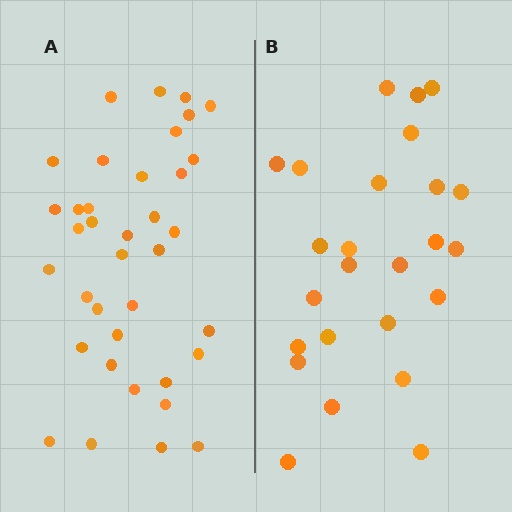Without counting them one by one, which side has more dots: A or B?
Region A (the left region) has more dots.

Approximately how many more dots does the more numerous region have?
Region A has roughly 12 or so more dots than region B.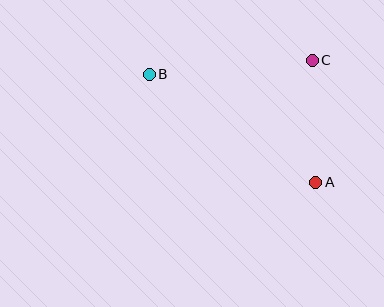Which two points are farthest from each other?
Points A and B are farthest from each other.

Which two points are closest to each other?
Points A and C are closest to each other.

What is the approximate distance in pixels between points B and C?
The distance between B and C is approximately 164 pixels.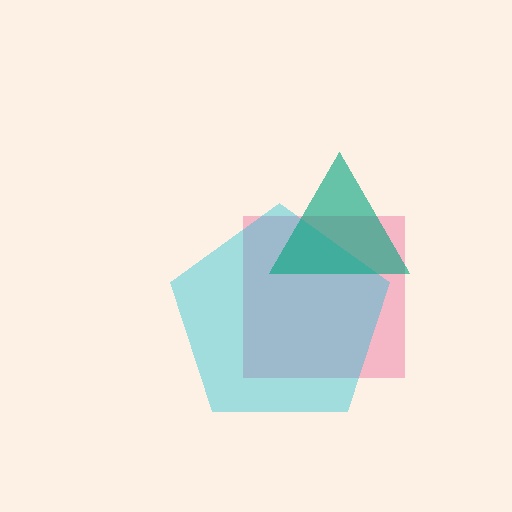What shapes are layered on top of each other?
The layered shapes are: a pink square, a cyan pentagon, a teal triangle.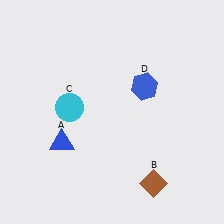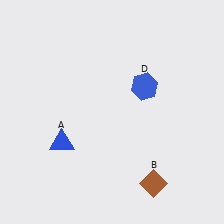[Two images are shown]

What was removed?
The cyan circle (C) was removed in Image 2.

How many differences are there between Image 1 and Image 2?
There is 1 difference between the two images.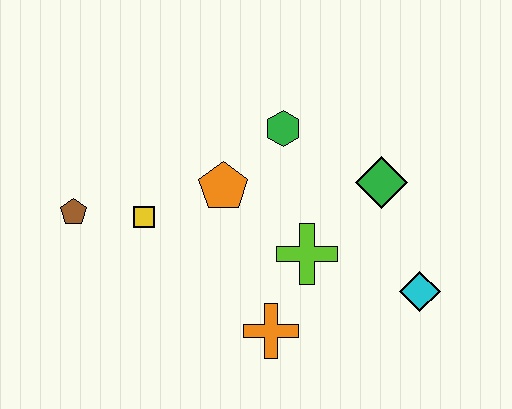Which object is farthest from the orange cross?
The brown pentagon is farthest from the orange cross.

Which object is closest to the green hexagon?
The orange pentagon is closest to the green hexagon.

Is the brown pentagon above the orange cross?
Yes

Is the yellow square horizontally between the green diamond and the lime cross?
No